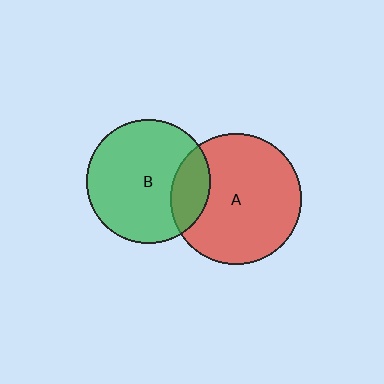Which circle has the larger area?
Circle A (red).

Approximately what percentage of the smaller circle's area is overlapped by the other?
Approximately 20%.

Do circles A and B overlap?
Yes.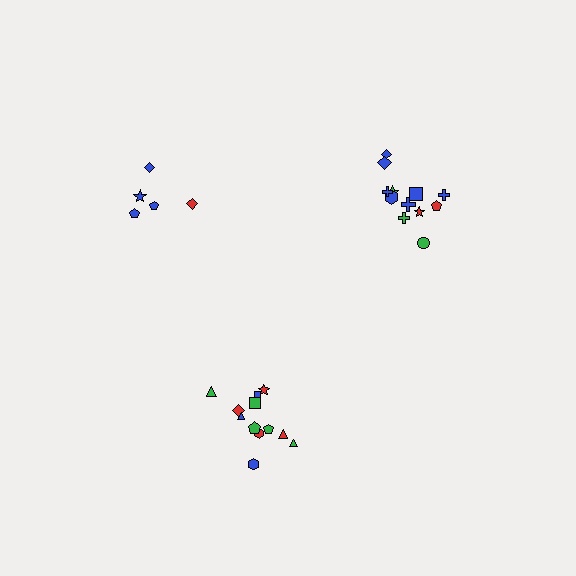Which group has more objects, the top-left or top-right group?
The top-right group.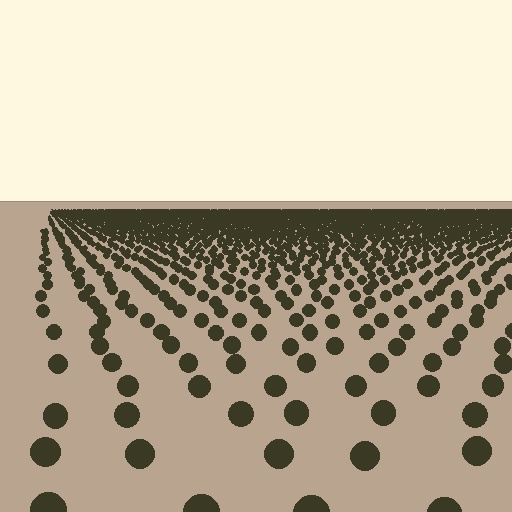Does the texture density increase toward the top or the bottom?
Density increases toward the top.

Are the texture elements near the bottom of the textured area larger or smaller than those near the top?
Larger. Near the bottom, elements are closer to the viewer and appear at a bigger on-screen size.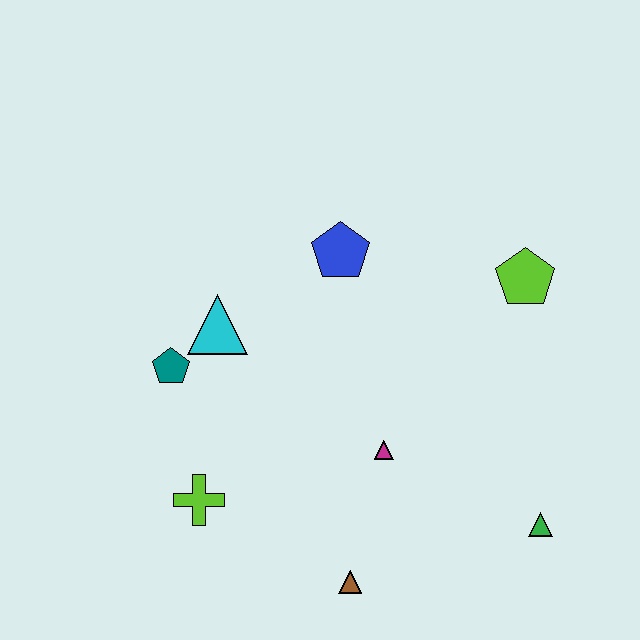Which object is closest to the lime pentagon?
The blue pentagon is closest to the lime pentagon.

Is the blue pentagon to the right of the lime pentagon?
No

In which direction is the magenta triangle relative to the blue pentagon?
The magenta triangle is below the blue pentagon.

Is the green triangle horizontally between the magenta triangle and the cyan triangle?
No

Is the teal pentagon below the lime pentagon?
Yes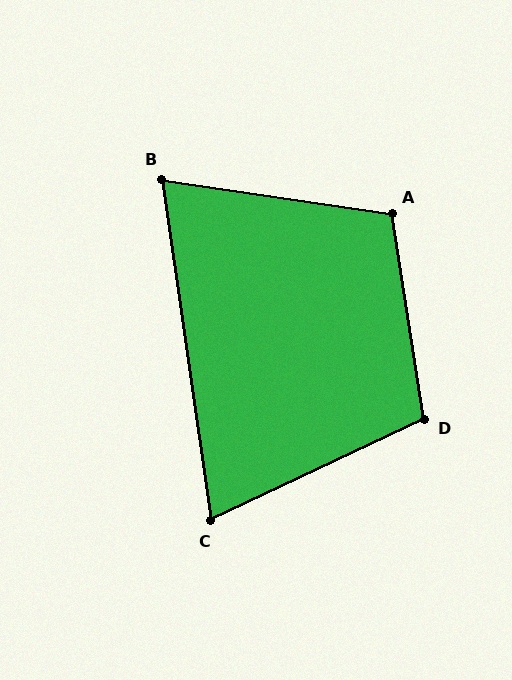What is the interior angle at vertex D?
Approximately 106 degrees (obtuse).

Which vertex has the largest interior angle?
A, at approximately 107 degrees.